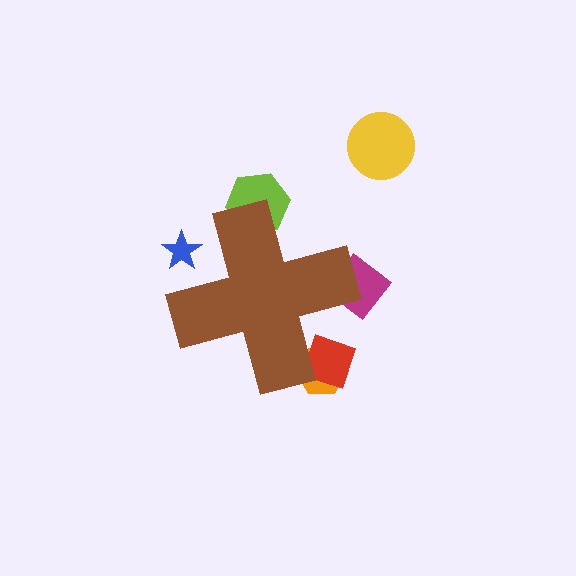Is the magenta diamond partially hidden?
Yes, the magenta diamond is partially hidden behind the brown cross.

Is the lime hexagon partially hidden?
Yes, the lime hexagon is partially hidden behind the brown cross.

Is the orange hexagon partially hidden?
Yes, the orange hexagon is partially hidden behind the brown cross.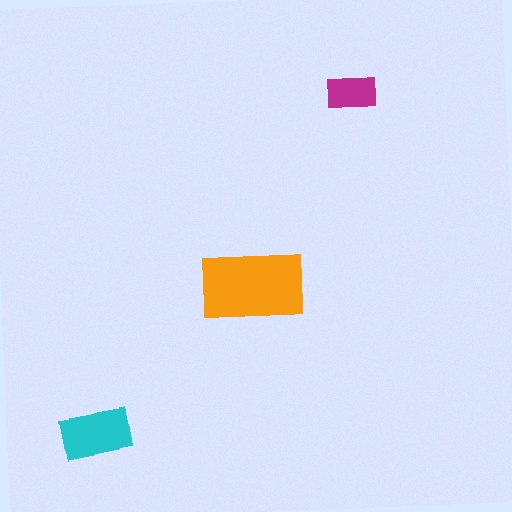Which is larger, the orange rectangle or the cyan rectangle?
The orange one.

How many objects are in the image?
There are 3 objects in the image.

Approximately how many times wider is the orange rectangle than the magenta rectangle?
About 2 times wider.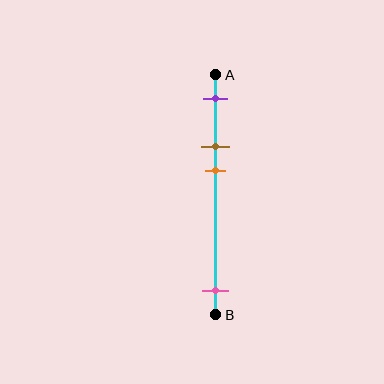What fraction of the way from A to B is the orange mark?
The orange mark is approximately 40% (0.4) of the way from A to B.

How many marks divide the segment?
There are 4 marks dividing the segment.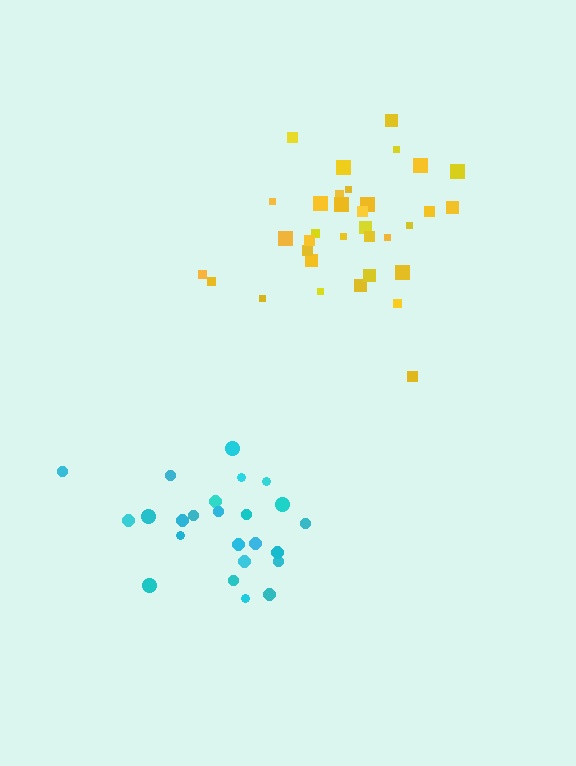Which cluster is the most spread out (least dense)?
Cyan.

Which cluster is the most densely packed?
Yellow.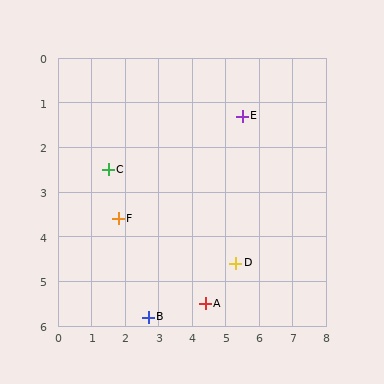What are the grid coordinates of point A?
Point A is at approximately (4.4, 5.5).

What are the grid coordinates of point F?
Point F is at approximately (1.8, 3.6).